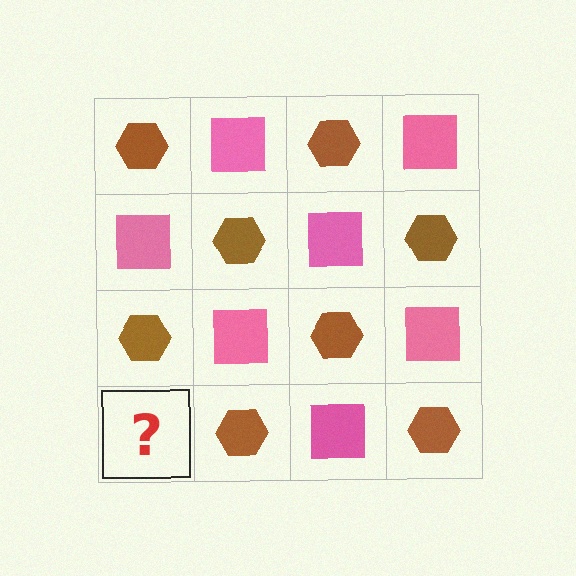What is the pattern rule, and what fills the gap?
The rule is that it alternates brown hexagon and pink square in a checkerboard pattern. The gap should be filled with a pink square.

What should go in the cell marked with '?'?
The missing cell should contain a pink square.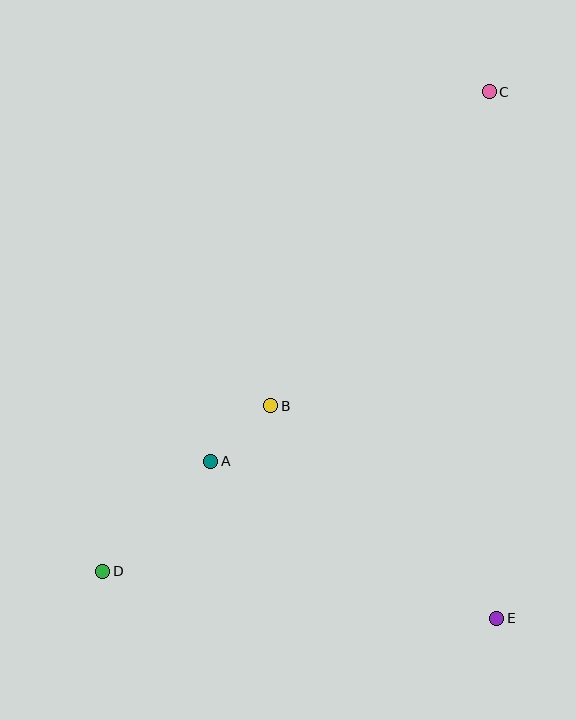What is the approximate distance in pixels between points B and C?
The distance between B and C is approximately 383 pixels.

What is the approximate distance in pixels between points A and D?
The distance between A and D is approximately 154 pixels.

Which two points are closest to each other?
Points A and B are closest to each other.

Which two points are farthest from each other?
Points C and D are farthest from each other.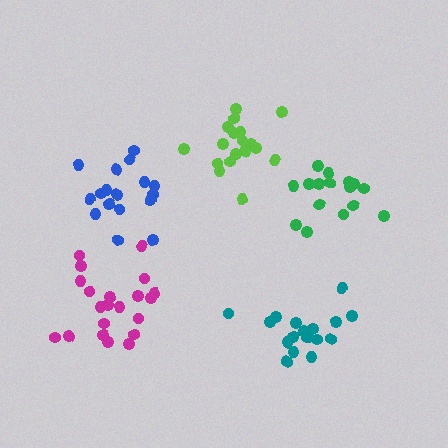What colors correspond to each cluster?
The clusters are colored: magenta, green, teal, blue, lime.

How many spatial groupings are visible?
There are 5 spatial groupings.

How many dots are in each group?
Group 1: 21 dots, Group 2: 16 dots, Group 3: 19 dots, Group 4: 17 dots, Group 5: 18 dots (91 total).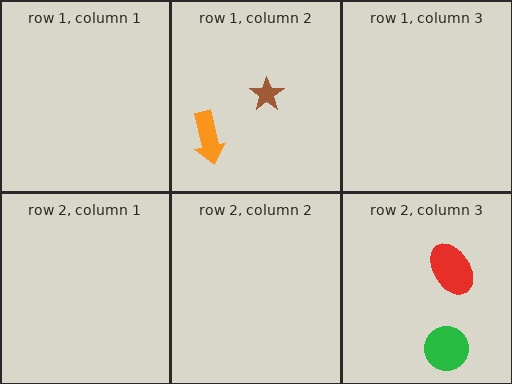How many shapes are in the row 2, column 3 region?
2.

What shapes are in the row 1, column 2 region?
The brown star, the orange arrow.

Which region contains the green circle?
The row 2, column 3 region.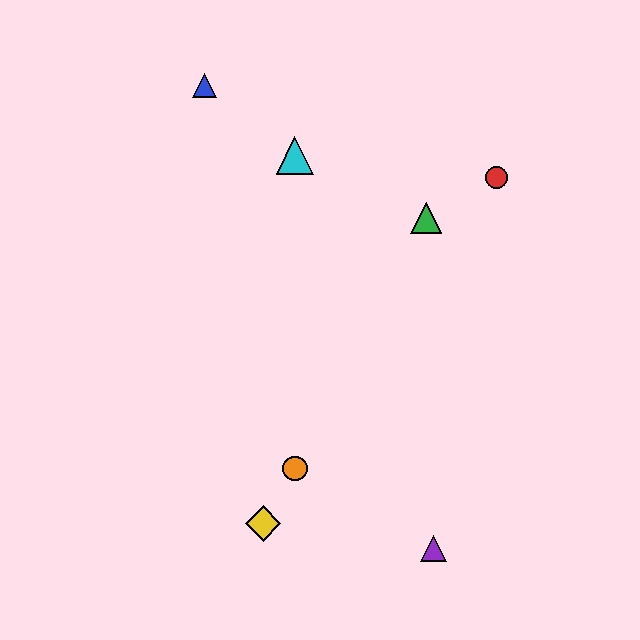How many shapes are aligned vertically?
2 shapes (the orange circle, the cyan triangle) are aligned vertically.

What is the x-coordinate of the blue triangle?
The blue triangle is at x≈205.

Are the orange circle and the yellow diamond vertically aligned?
No, the orange circle is at x≈295 and the yellow diamond is at x≈263.